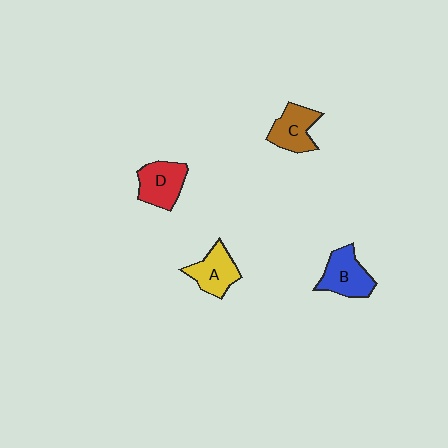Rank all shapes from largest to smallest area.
From largest to smallest: B (blue), D (red), C (brown), A (yellow).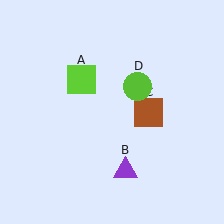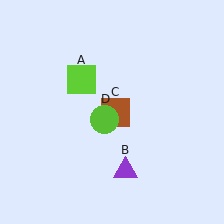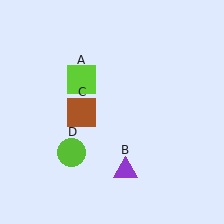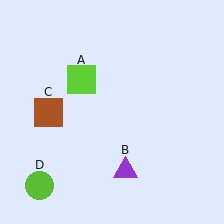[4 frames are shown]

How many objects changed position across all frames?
2 objects changed position: brown square (object C), lime circle (object D).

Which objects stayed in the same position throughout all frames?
Lime square (object A) and purple triangle (object B) remained stationary.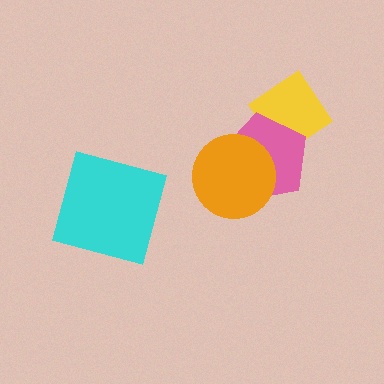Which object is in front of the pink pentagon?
The orange circle is in front of the pink pentagon.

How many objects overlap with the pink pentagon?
2 objects overlap with the pink pentagon.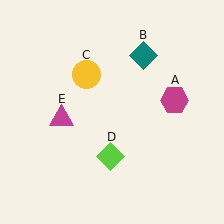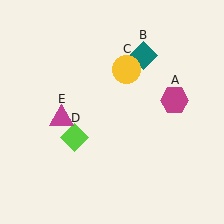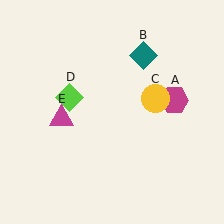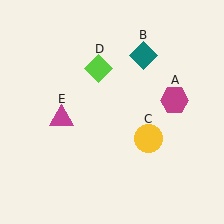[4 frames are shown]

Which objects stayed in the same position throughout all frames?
Magenta hexagon (object A) and teal diamond (object B) and magenta triangle (object E) remained stationary.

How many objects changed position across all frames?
2 objects changed position: yellow circle (object C), lime diamond (object D).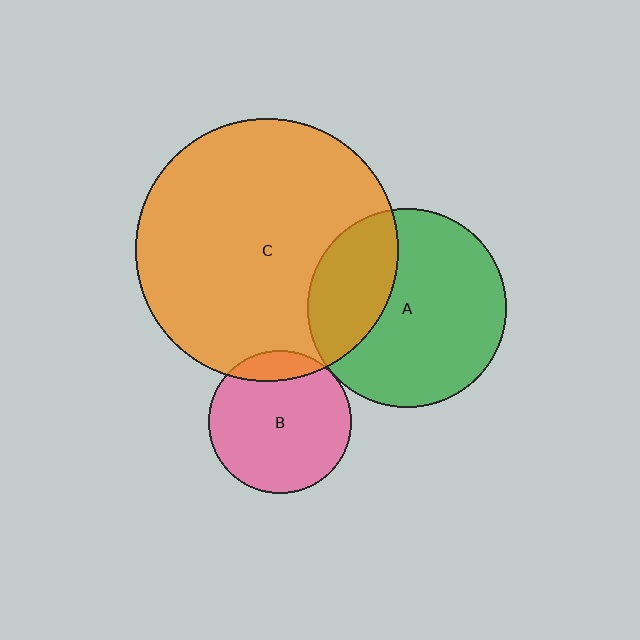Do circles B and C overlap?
Yes.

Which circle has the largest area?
Circle C (orange).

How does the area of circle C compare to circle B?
Approximately 3.4 times.